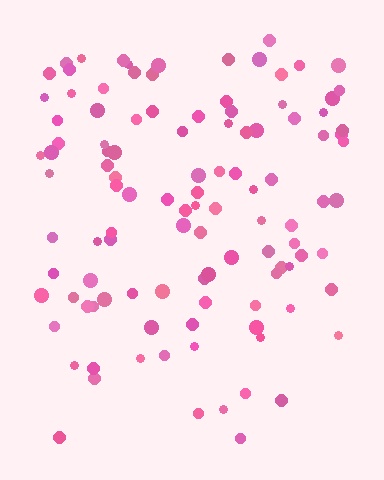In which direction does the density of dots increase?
From bottom to top, with the top side densest.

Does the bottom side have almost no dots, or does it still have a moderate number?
Still a moderate number, just noticeably fewer than the top.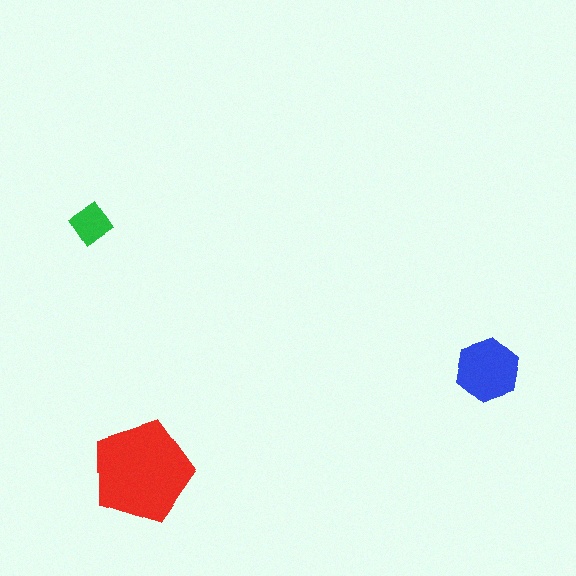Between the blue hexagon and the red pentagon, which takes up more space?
The red pentagon.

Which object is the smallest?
The green diamond.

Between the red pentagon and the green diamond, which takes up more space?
The red pentagon.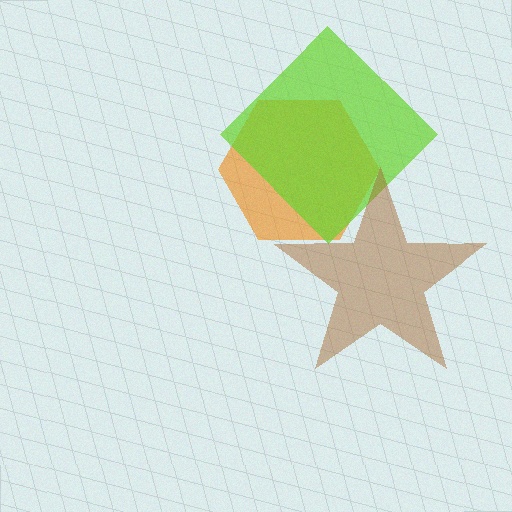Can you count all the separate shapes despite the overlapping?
Yes, there are 3 separate shapes.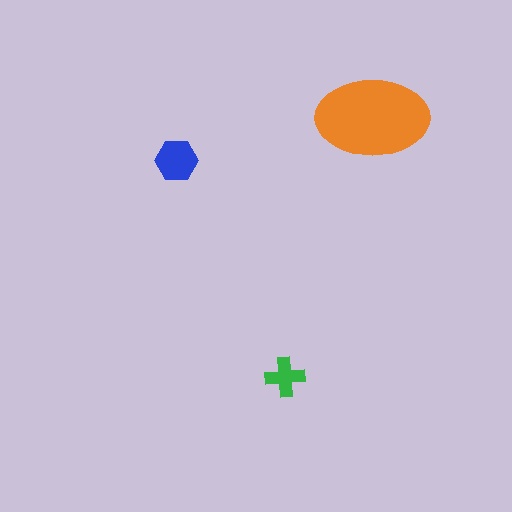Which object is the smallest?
The green cross.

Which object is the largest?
The orange ellipse.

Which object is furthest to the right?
The orange ellipse is rightmost.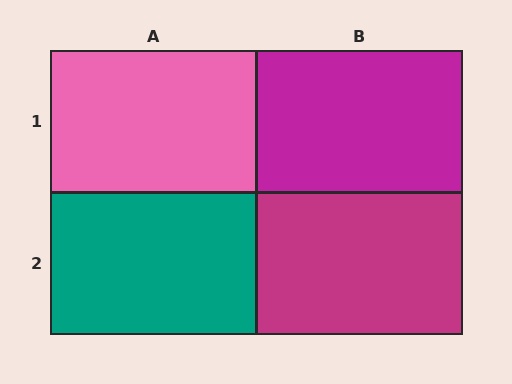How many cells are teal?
1 cell is teal.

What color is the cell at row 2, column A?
Teal.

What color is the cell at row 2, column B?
Magenta.